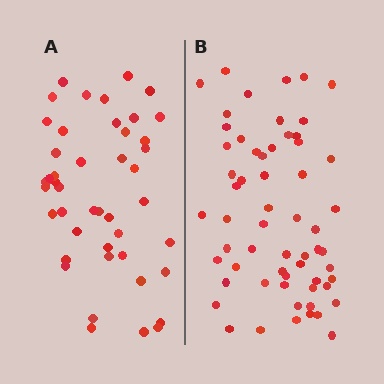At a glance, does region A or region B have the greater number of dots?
Region B (the right region) has more dots.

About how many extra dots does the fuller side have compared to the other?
Region B has approximately 15 more dots than region A.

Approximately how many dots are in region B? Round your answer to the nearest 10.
About 60 dots.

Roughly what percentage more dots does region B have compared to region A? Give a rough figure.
About 35% more.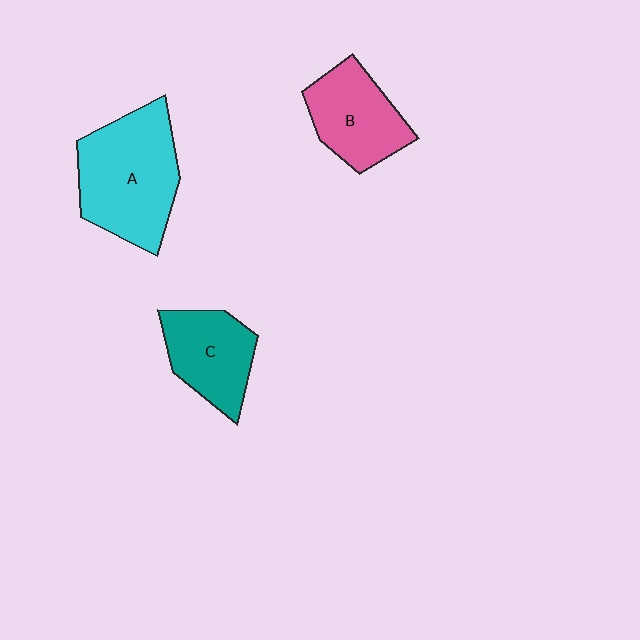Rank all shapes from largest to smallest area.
From largest to smallest: A (cyan), B (pink), C (teal).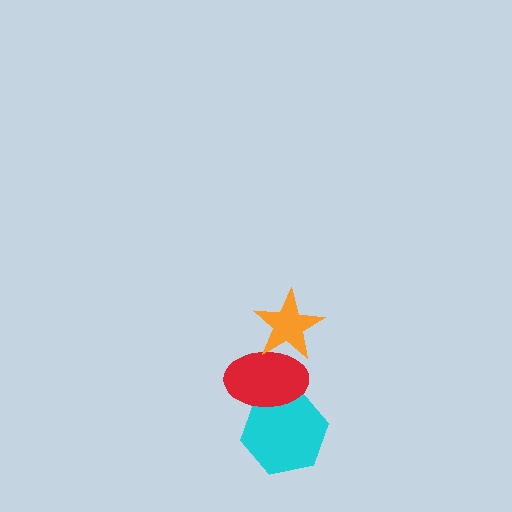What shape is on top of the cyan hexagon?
The red ellipse is on top of the cyan hexagon.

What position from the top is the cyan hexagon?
The cyan hexagon is 3rd from the top.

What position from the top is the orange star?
The orange star is 1st from the top.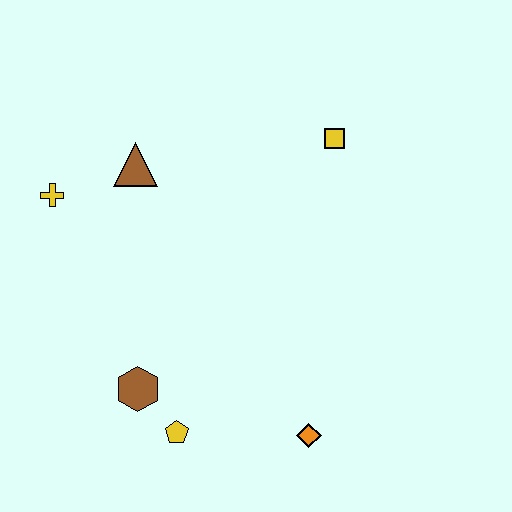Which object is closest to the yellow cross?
The brown triangle is closest to the yellow cross.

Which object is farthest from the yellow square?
The yellow pentagon is farthest from the yellow square.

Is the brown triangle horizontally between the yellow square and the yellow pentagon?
No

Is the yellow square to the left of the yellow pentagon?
No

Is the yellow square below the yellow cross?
No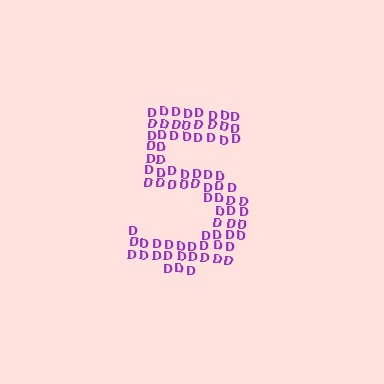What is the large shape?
The large shape is the digit 5.